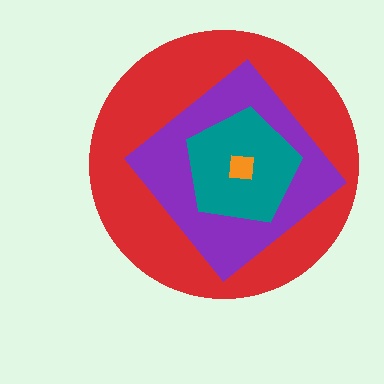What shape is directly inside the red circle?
The purple diamond.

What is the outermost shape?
The red circle.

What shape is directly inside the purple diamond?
The teal pentagon.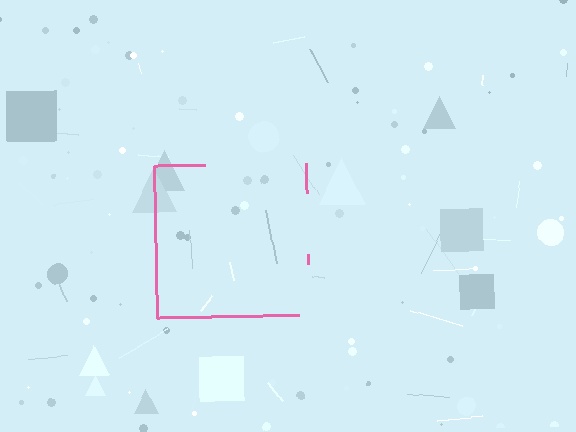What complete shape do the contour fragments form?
The contour fragments form a square.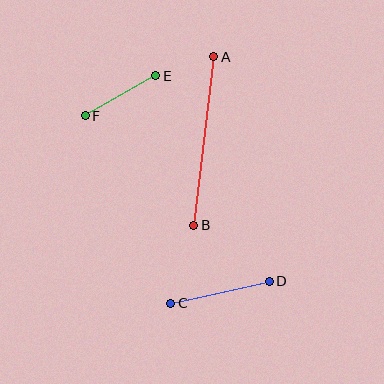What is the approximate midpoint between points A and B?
The midpoint is at approximately (204, 141) pixels.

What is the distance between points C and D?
The distance is approximately 101 pixels.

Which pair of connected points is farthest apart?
Points A and B are farthest apart.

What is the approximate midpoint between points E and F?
The midpoint is at approximately (120, 96) pixels.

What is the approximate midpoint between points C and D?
The midpoint is at approximately (220, 292) pixels.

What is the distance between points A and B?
The distance is approximately 170 pixels.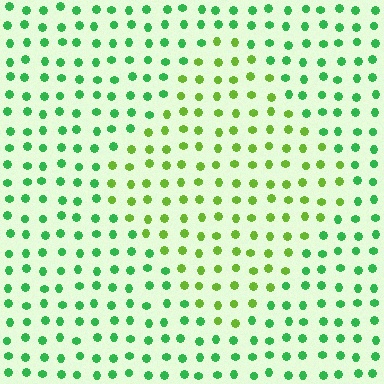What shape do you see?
I see a diamond.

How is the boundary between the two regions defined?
The boundary is defined purely by a slight shift in hue (about 38 degrees). Spacing, size, and orientation are identical on both sides.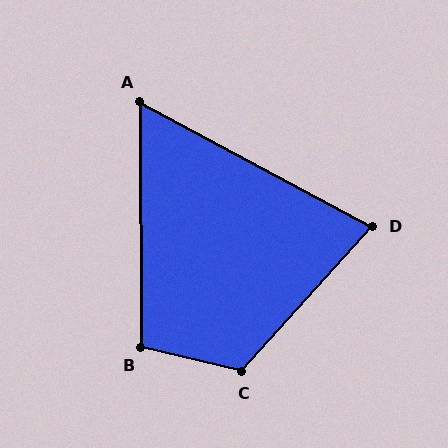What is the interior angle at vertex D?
Approximately 76 degrees (acute).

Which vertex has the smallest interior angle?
A, at approximately 62 degrees.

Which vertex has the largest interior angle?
C, at approximately 118 degrees.